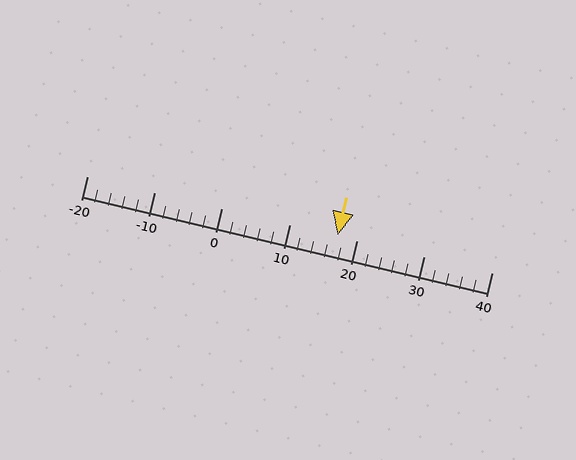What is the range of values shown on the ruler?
The ruler shows values from -20 to 40.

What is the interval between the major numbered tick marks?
The major tick marks are spaced 10 units apart.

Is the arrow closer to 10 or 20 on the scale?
The arrow is closer to 20.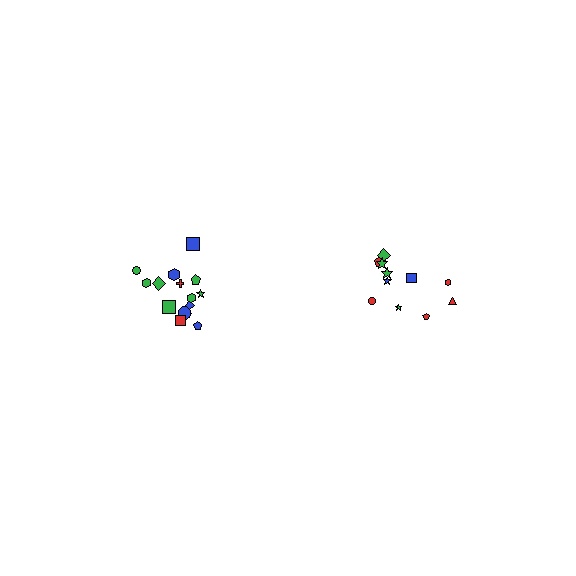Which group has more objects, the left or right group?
The left group.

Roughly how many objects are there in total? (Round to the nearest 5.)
Roughly 25 objects in total.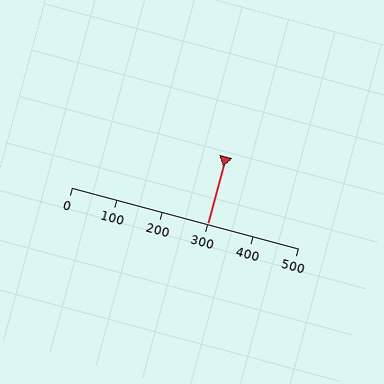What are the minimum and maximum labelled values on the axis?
The axis runs from 0 to 500.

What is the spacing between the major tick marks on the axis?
The major ticks are spaced 100 apart.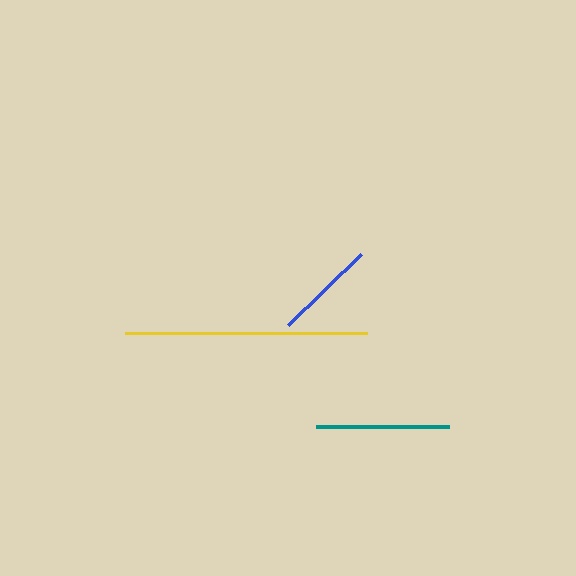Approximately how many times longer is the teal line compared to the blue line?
The teal line is approximately 1.3 times the length of the blue line.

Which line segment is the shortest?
The blue line is the shortest at approximately 102 pixels.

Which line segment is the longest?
The yellow line is the longest at approximately 242 pixels.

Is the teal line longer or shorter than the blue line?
The teal line is longer than the blue line.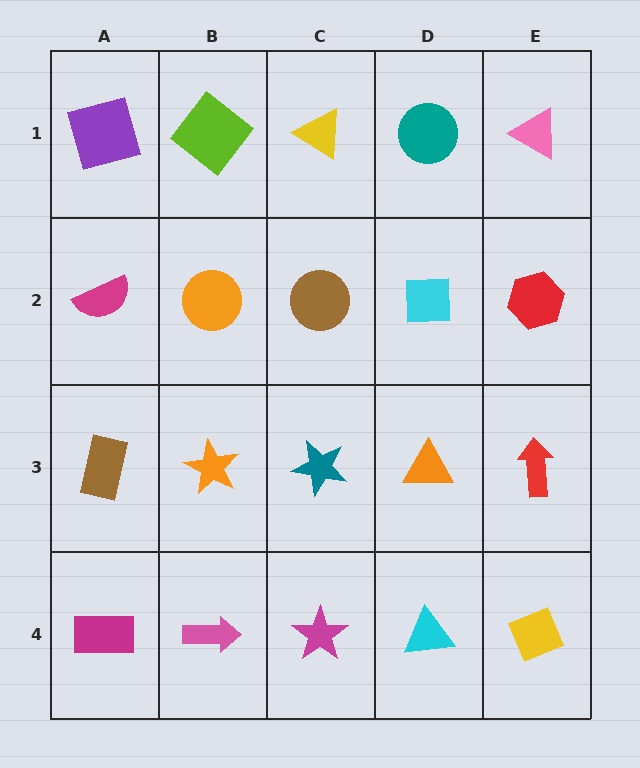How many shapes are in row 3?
5 shapes.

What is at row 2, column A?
A magenta semicircle.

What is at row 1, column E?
A pink triangle.